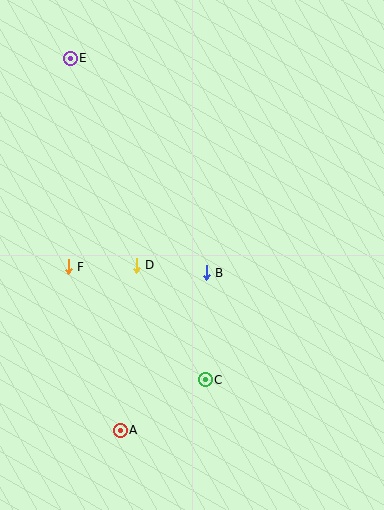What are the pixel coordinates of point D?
Point D is at (136, 265).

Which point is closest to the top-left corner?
Point E is closest to the top-left corner.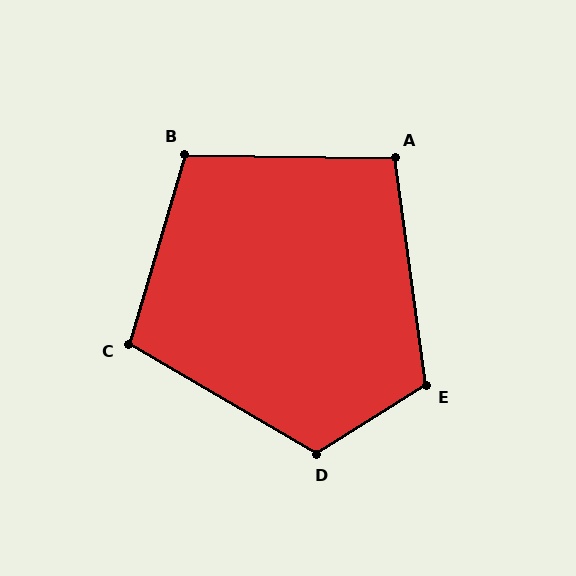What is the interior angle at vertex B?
Approximately 106 degrees (obtuse).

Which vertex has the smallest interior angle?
A, at approximately 98 degrees.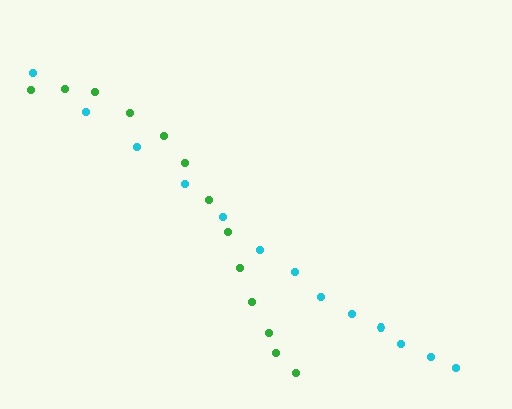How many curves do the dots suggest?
There are 2 distinct paths.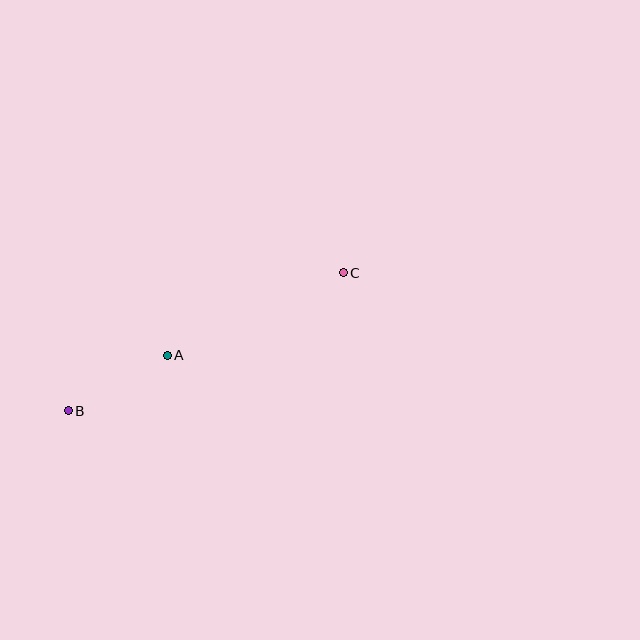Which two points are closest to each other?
Points A and B are closest to each other.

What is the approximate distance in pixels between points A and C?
The distance between A and C is approximately 194 pixels.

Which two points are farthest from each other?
Points B and C are farthest from each other.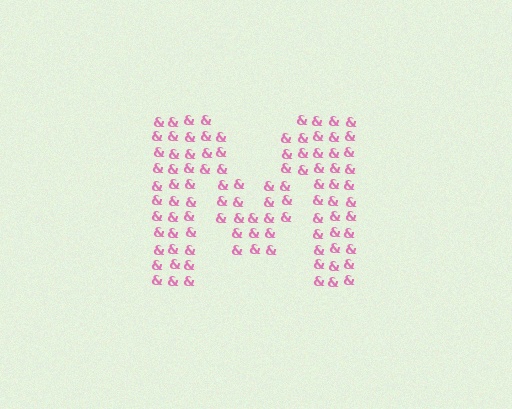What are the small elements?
The small elements are ampersands.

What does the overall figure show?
The overall figure shows the letter M.